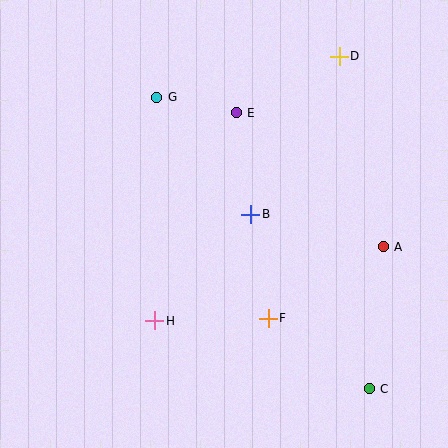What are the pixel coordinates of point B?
Point B is at (251, 214).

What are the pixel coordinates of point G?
Point G is at (157, 97).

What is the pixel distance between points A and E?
The distance between A and E is 199 pixels.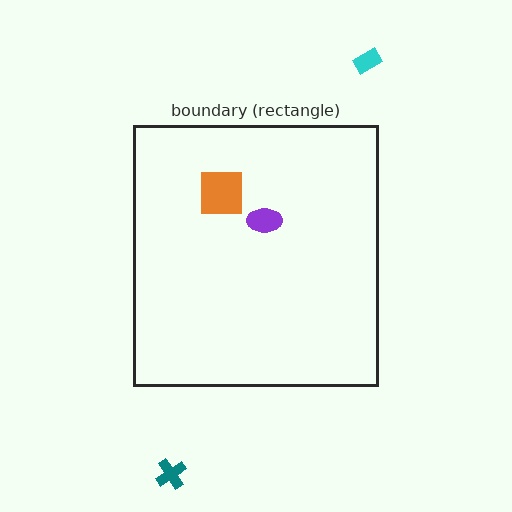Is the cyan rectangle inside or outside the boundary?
Outside.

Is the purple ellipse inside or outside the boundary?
Inside.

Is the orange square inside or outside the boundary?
Inside.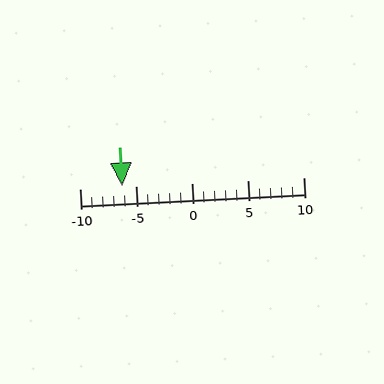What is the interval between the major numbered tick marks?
The major tick marks are spaced 5 units apart.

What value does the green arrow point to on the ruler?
The green arrow points to approximately -6.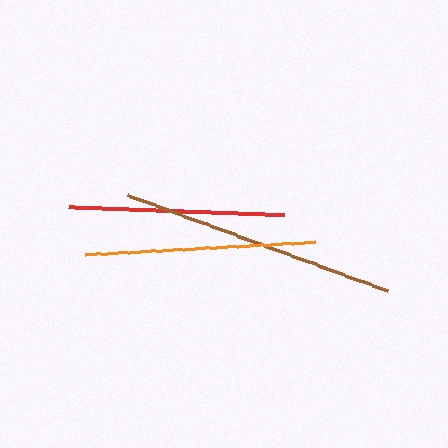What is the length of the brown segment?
The brown segment is approximately 277 pixels long.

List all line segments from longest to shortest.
From longest to shortest: brown, orange, red.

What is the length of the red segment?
The red segment is approximately 217 pixels long.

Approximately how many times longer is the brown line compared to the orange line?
The brown line is approximately 1.2 times the length of the orange line.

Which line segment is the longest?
The brown line is the longest at approximately 277 pixels.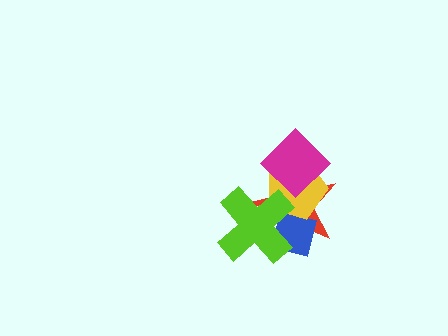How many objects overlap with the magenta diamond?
2 objects overlap with the magenta diamond.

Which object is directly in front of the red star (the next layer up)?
The blue square is directly in front of the red star.